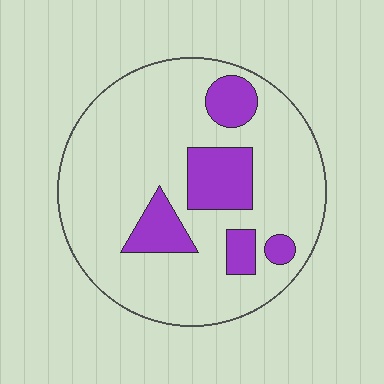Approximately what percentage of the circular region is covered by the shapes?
Approximately 20%.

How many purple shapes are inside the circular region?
5.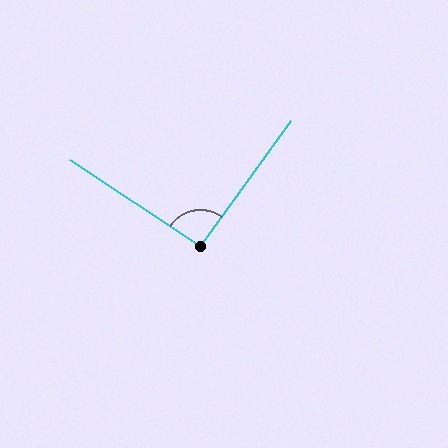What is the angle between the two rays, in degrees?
Approximately 92 degrees.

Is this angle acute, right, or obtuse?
It is approximately a right angle.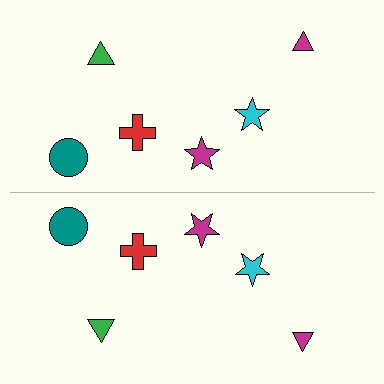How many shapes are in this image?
There are 12 shapes in this image.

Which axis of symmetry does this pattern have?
The pattern has a horizontal axis of symmetry running through the center of the image.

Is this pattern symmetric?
Yes, this pattern has bilateral (reflection) symmetry.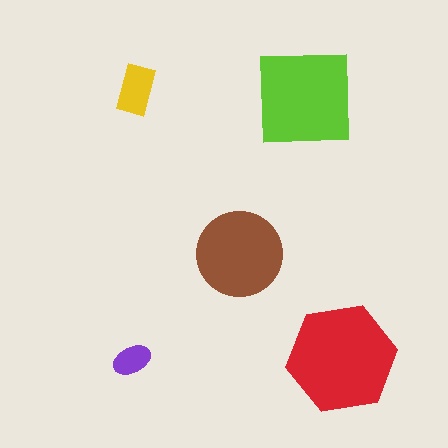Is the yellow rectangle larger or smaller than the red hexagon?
Smaller.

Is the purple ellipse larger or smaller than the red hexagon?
Smaller.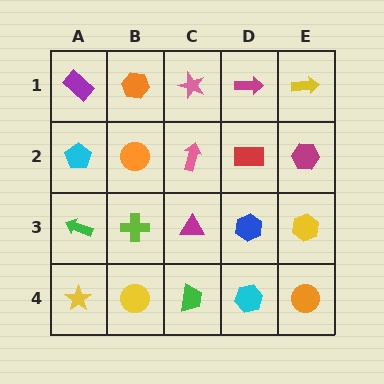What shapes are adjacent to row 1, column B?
An orange circle (row 2, column B), a purple rectangle (row 1, column A), a pink star (row 1, column C).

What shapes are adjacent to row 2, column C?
A pink star (row 1, column C), a magenta triangle (row 3, column C), an orange circle (row 2, column B), a red rectangle (row 2, column D).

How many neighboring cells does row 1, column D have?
3.